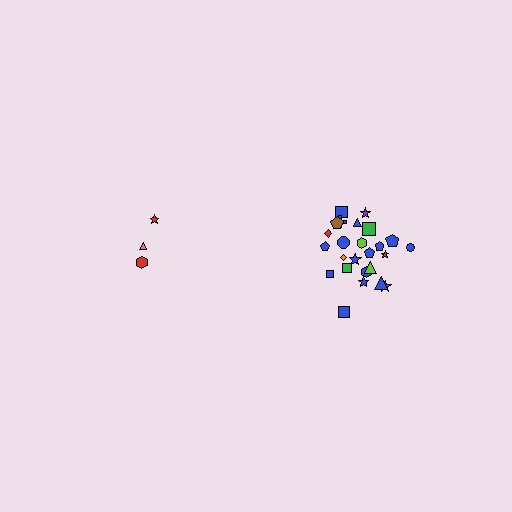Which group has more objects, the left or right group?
The right group.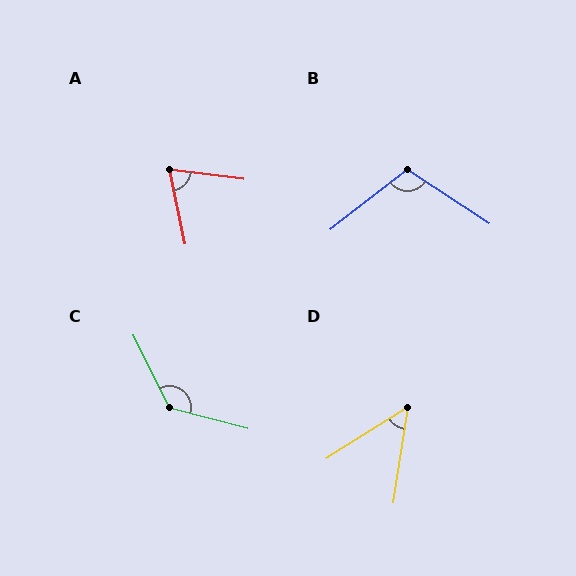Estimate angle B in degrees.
Approximately 109 degrees.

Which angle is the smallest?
D, at approximately 49 degrees.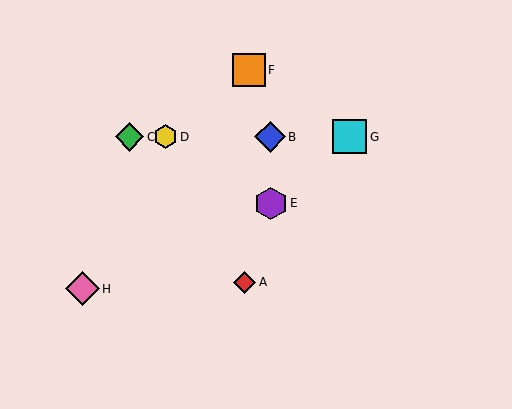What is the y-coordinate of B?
Object B is at y≈137.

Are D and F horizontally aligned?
No, D is at y≈137 and F is at y≈70.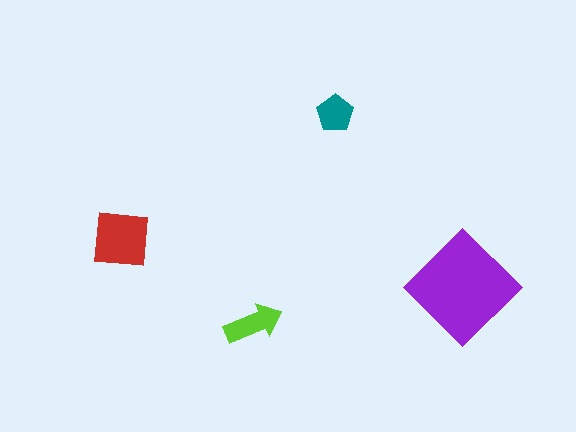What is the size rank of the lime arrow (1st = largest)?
3rd.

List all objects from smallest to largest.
The teal pentagon, the lime arrow, the red square, the purple diamond.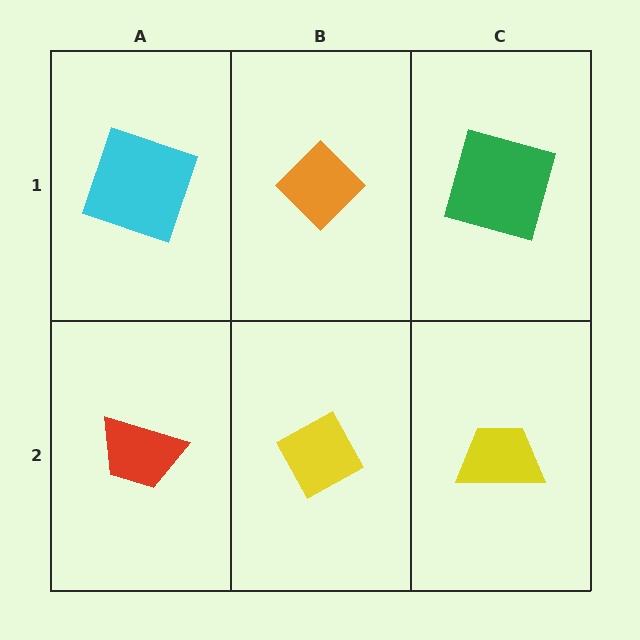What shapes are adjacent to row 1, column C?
A yellow trapezoid (row 2, column C), an orange diamond (row 1, column B).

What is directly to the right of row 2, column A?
A yellow diamond.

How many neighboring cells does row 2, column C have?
2.